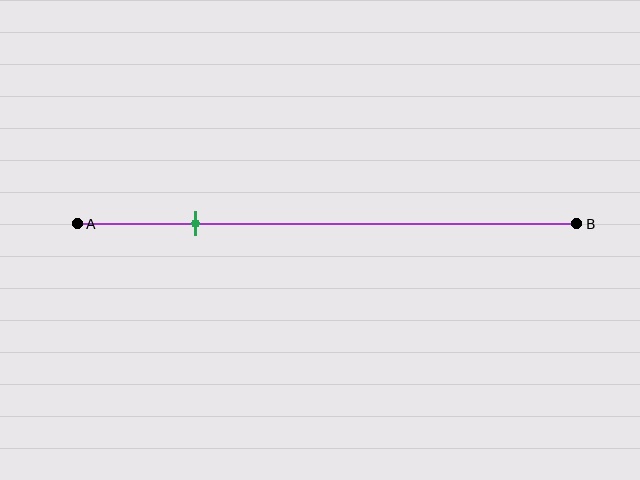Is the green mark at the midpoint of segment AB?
No, the mark is at about 25% from A, not at the 50% midpoint.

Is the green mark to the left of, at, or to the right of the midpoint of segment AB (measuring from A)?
The green mark is to the left of the midpoint of segment AB.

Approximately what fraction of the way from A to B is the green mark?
The green mark is approximately 25% of the way from A to B.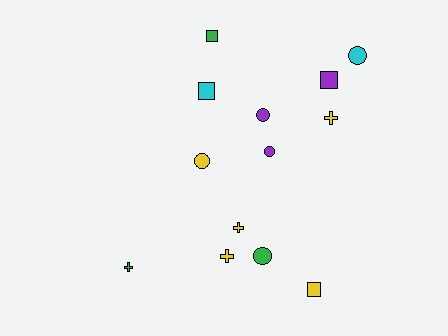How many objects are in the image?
There are 13 objects.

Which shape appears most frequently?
Circle, with 5 objects.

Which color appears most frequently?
Yellow, with 5 objects.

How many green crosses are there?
There is 1 green cross.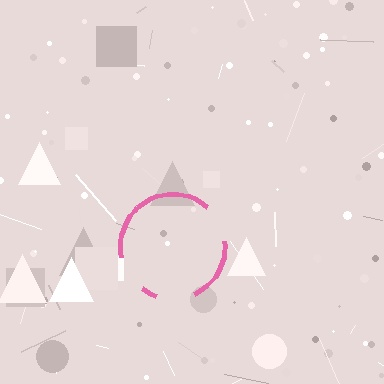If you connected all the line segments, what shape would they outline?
They would outline a circle.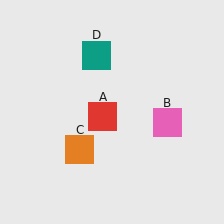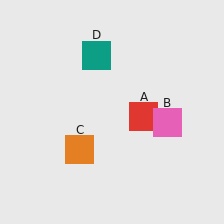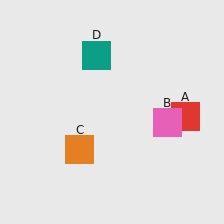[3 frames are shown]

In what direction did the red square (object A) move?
The red square (object A) moved right.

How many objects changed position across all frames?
1 object changed position: red square (object A).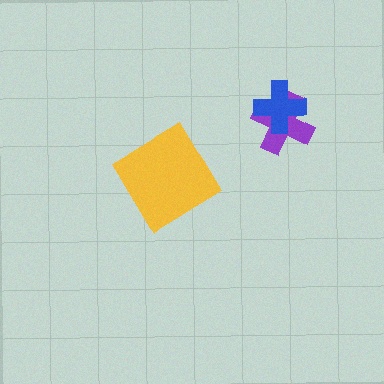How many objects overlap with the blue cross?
1 object overlaps with the blue cross.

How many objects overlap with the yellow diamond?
0 objects overlap with the yellow diamond.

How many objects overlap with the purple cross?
1 object overlaps with the purple cross.